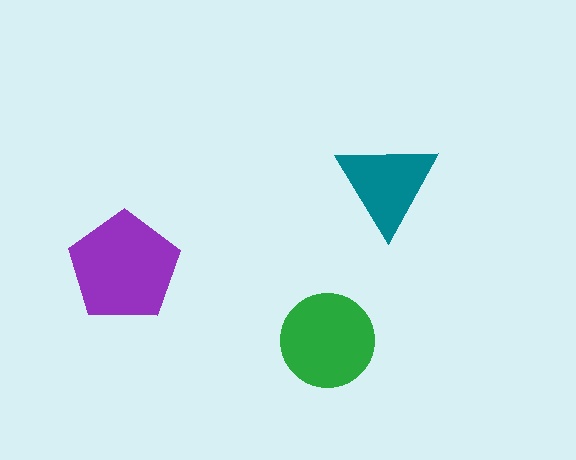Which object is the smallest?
The teal triangle.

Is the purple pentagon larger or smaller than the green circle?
Larger.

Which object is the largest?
The purple pentagon.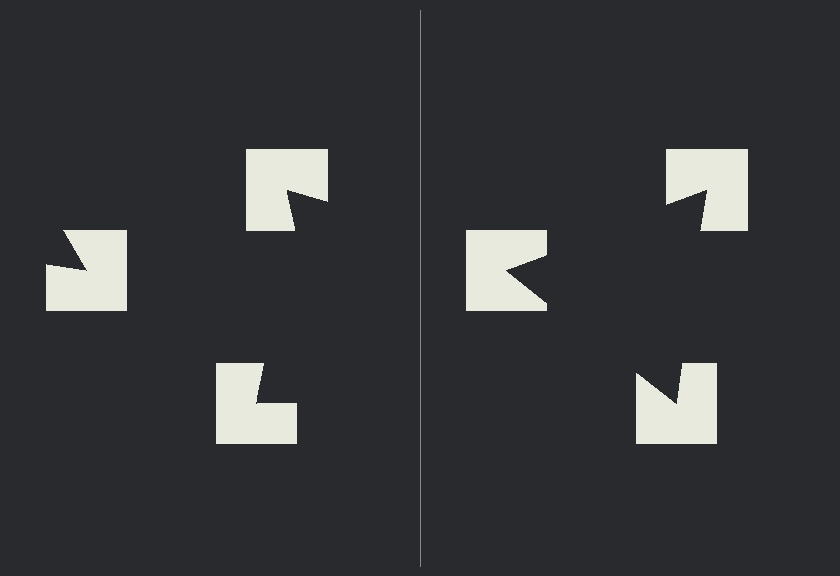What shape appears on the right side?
An illusory triangle.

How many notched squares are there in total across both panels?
6 — 3 on each side.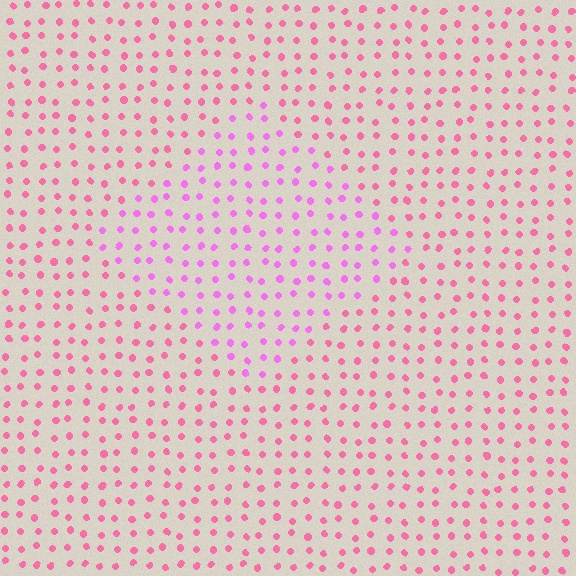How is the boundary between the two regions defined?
The boundary is defined purely by a slight shift in hue (about 33 degrees). Spacing, size, and orientation are identical on both sides.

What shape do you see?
I see a diamond.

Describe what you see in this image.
The image is filled with small pink elements in a uniform arrangement. A diamond-shaped region is visible where the elements are tinted to a slightly different hue, forming a subtle color boundary.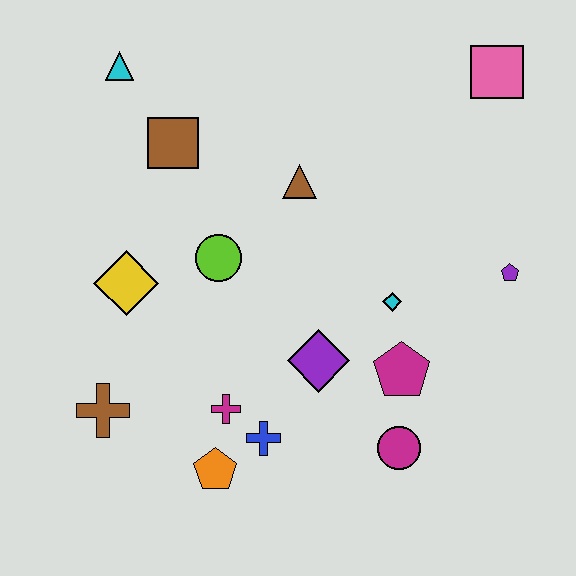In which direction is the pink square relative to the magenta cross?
The pink square is above the magenta cross.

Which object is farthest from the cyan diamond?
The cyan triangle is farthest from the cyan diamond.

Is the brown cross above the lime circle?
No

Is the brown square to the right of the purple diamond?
No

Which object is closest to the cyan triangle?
The brown square is closest to the cyan triangle.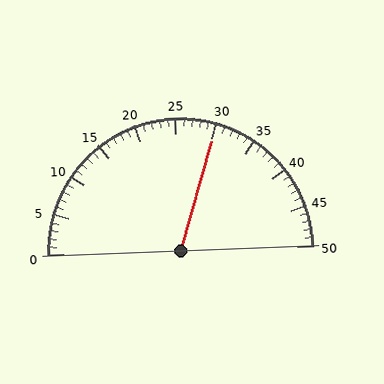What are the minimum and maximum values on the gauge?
The gauge ranges from 0 to 50.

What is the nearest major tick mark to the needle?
The nearest major tick mark is 30.